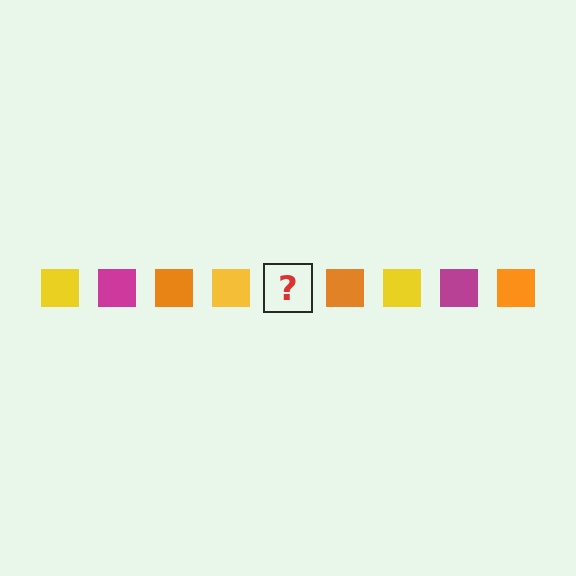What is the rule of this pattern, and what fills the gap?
The rule is that the pattern cycles through yellow, magenta, orange squares. The gap should be filled with a magenta square.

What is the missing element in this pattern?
The missing element is a magenta square.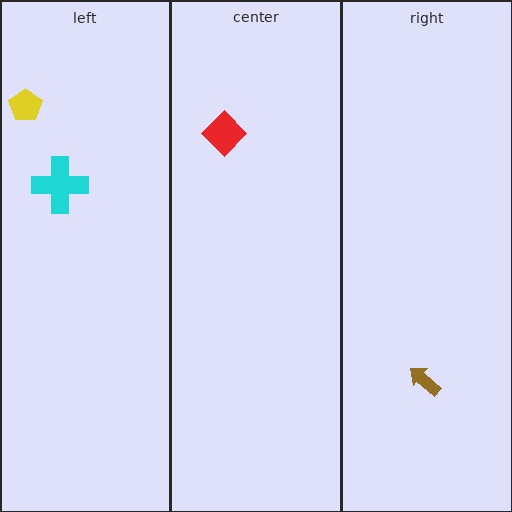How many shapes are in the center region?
1.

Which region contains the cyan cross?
The left region.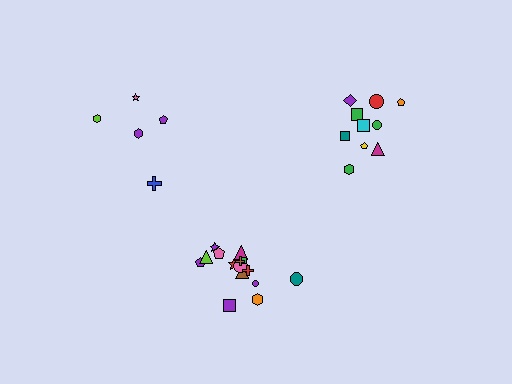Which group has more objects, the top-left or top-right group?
The top-right group.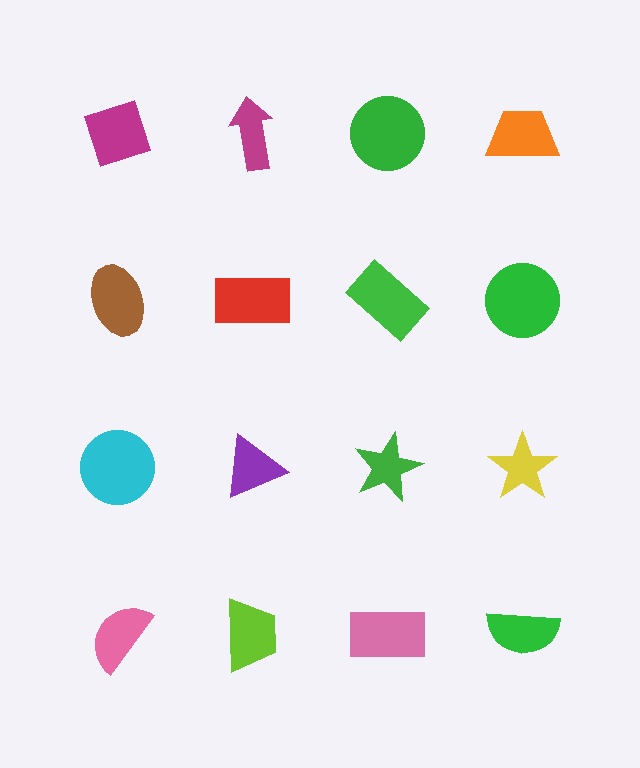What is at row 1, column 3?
A green circle.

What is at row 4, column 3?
A pink rectangle.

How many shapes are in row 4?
4 shapes.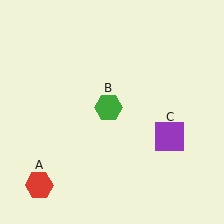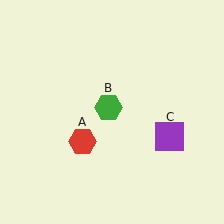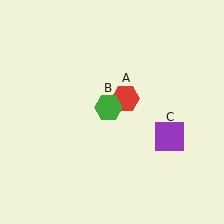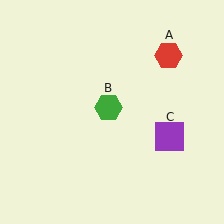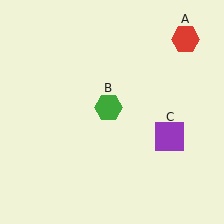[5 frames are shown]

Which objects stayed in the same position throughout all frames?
Green hexagon (object B) and purple square (object C) remained stationary.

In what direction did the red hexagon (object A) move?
The red hexagon (object A) moved up and to the right.